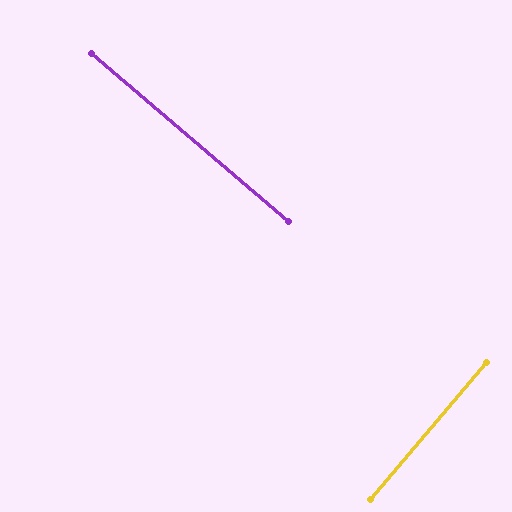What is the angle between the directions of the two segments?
Approximately 90 degrees.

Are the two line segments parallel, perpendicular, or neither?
Perpendicular — they meet at approximately 90°.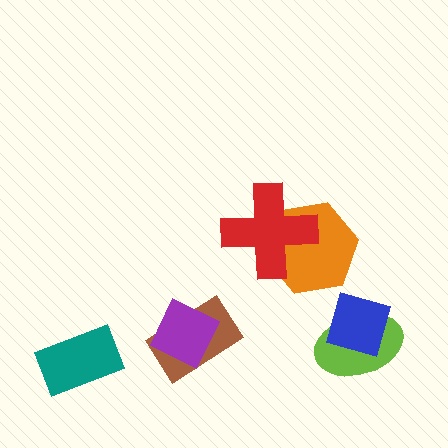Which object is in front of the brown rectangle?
The purple square is in front of the brown rectangle.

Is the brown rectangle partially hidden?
Yes, it is partially covered by another shape.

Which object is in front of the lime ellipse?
The blue square is in front of the lime ellipse.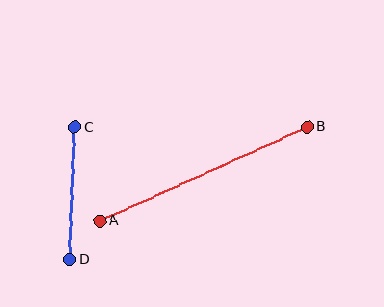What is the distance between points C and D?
The distance is approximately 132 pixels.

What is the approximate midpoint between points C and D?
The midpoint is at approximately (72, 193) pixels.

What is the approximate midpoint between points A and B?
The midpoint is at approximately (203, 174) pixels.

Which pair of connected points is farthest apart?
Points A and B are farthest apart.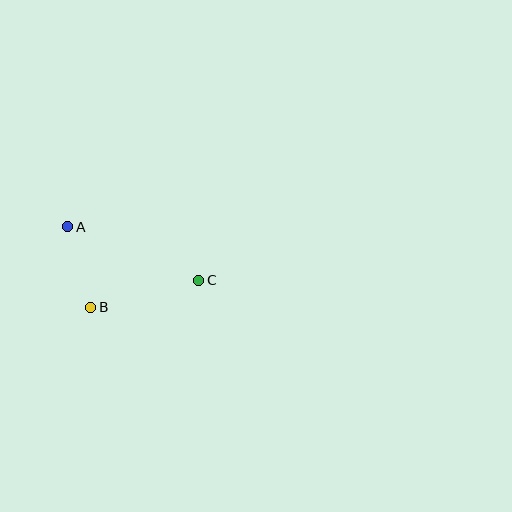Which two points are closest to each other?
Points A and B are closest to each other.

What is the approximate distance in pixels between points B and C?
The distance between B and C is approximately 111 pixels.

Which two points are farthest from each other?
Points A and C are farthest from each other.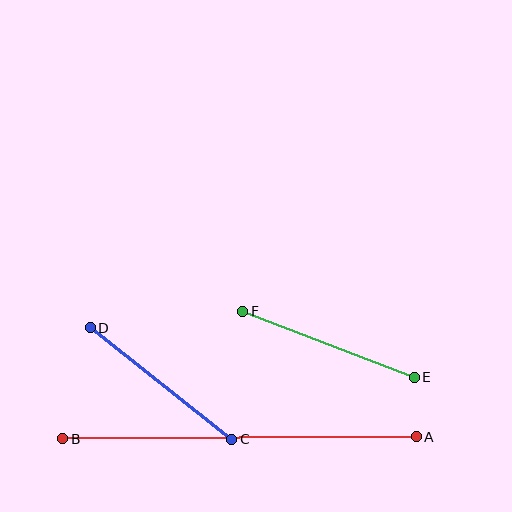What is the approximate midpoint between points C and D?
The midpoint is at approximately (161, 384) pixels.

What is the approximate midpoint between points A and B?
The midpoint is at approximately (240, 438) pixels.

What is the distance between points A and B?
The distance is approximately 354 pixels.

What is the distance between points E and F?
The distance is approximately 184 pixels.